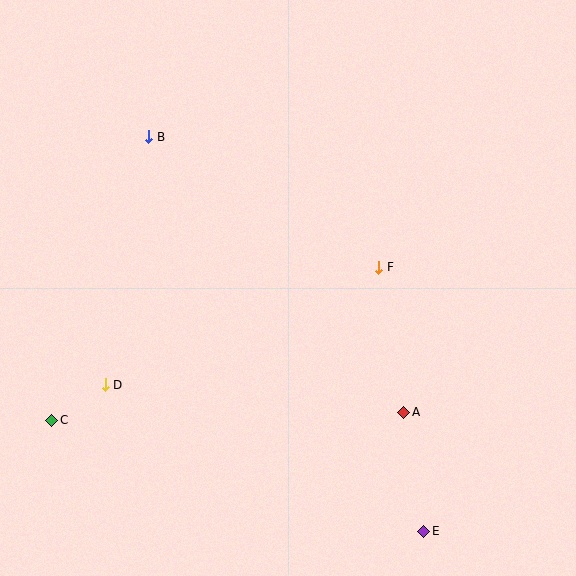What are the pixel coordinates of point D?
Point D is at (105, 385).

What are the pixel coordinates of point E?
Point E is at (424, 531).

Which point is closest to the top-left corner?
Point B is closest to the top-left corner.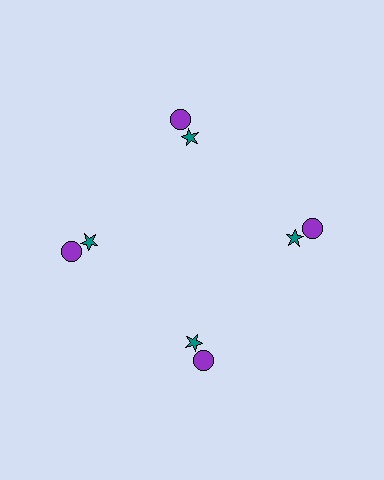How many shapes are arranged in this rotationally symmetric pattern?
There are 8 shapes, arranged in 4 groups of 2.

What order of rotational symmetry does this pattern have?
This pattern has 4-fold rotational symmetry.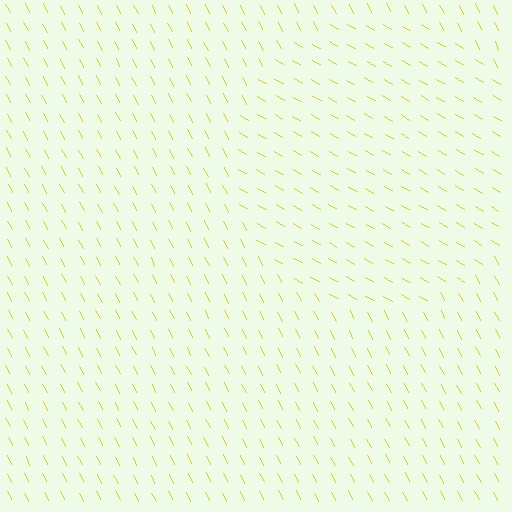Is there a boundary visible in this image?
Yes, there is a texture boundary formed by a change in line orientation.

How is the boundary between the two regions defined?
The boundary is defined purely by a change in line orientation (approximately 33 degrees difference). All lines are the same color and thickness.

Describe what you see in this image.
The image is filled with small yellow line segments. A circle region in the image has lines oriented differently from the surrounding lines, creating a visible texture boundary.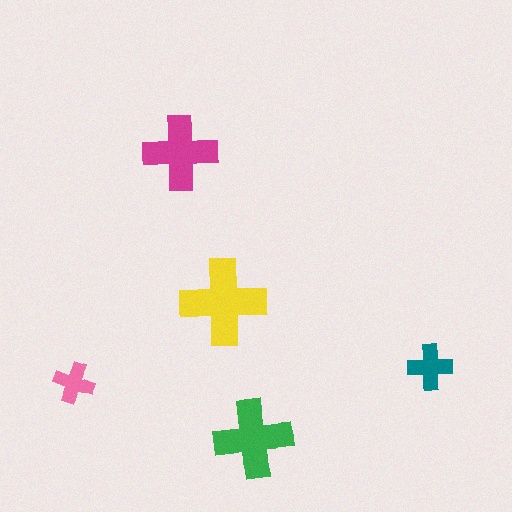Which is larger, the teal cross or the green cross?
The green one.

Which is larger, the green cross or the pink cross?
The green one.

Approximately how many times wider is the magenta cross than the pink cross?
About 2 times wider.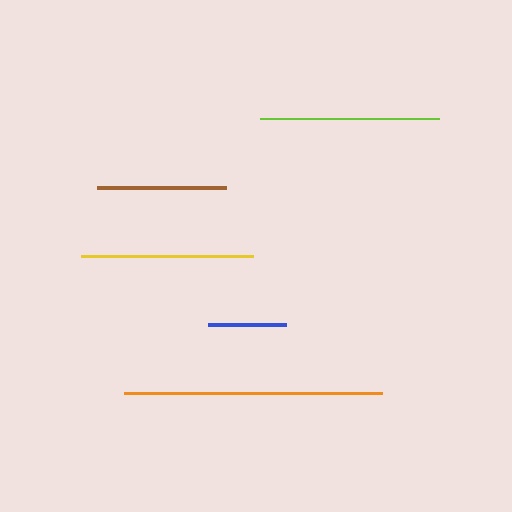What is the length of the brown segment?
The brown segment is approximately 129 pixels long.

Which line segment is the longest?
The orange line is the longest at approximately 258 pixels.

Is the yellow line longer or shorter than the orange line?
The orange line is longer than the yellow line.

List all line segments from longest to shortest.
From longest to shortest: orange, lime, yellow, brown, blue.